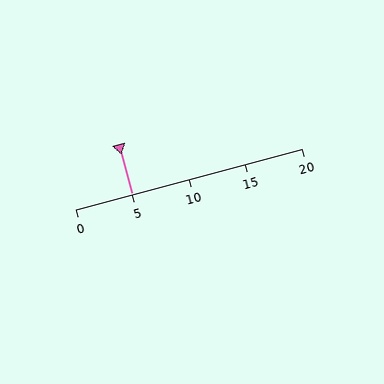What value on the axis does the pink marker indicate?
The marker indicates approximately 5.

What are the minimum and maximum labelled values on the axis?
The axis runs from 0 to 20.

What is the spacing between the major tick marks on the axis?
The major ticks are spaced 5 apart.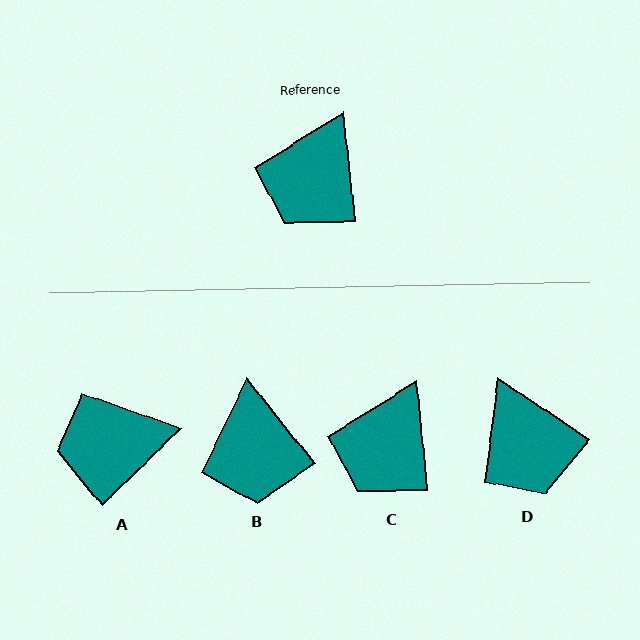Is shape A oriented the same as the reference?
No, it is off by about 52 degrees.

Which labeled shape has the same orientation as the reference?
C.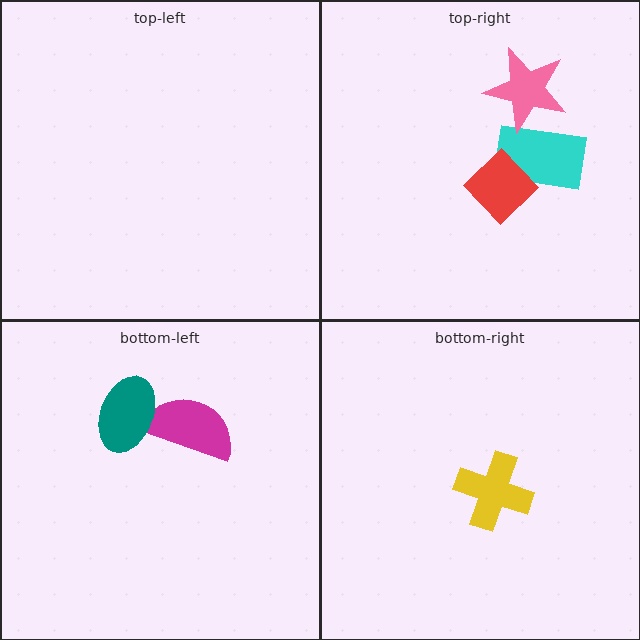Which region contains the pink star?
The top-right region.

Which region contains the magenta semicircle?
The bottom-left region.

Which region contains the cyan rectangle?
The top-right region.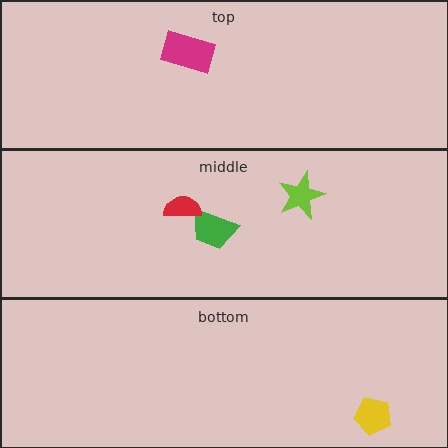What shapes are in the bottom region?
The yellow pentagon.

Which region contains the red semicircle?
The middle region.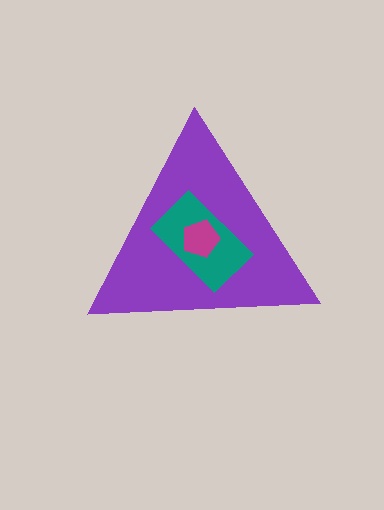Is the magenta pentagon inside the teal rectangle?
Yes.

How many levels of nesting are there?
3.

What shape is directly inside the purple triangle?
The teal rectangle.